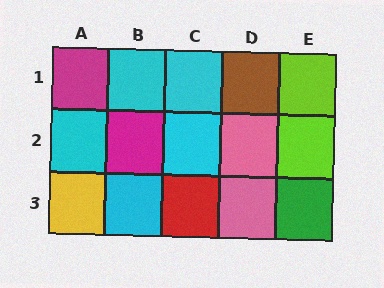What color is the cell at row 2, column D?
Pink.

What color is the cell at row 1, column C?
Cyan.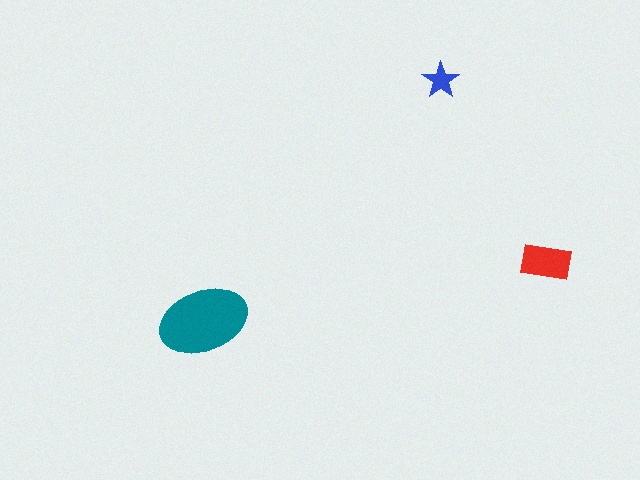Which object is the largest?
The teal ellipse.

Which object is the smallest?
The blue star.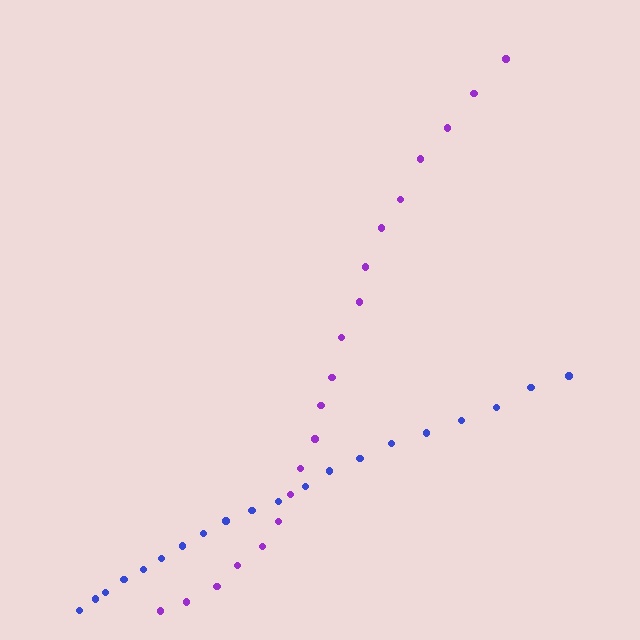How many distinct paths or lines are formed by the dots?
There are 2 distinct paths.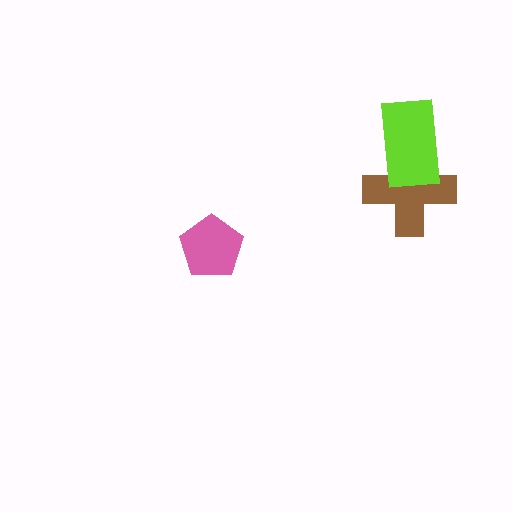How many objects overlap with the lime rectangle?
1 object overlaps with the lime rectangle.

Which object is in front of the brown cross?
The lime rectangle is in front of the brown cross.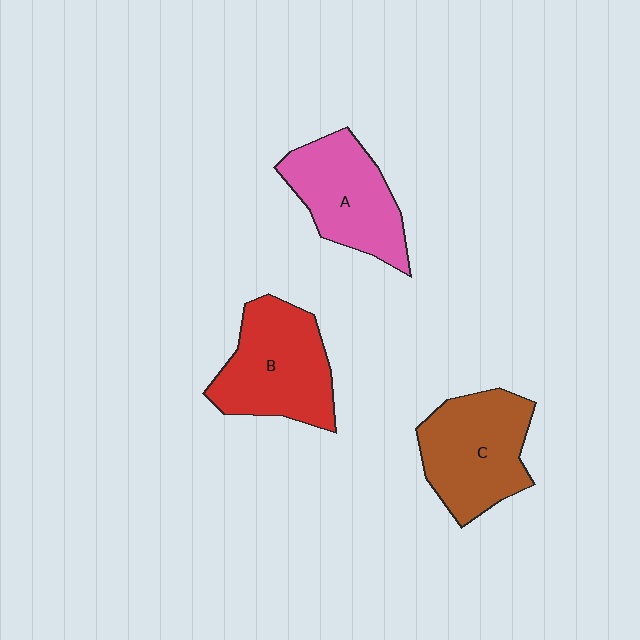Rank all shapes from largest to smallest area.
From largest to smallest: B (red), C (brown), A (pink).